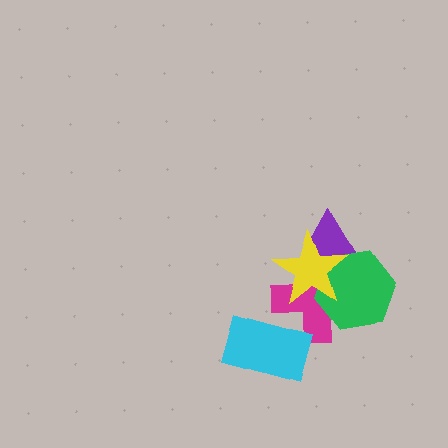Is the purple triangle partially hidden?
Yes, it is partially covered by another shape.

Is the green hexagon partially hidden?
Yes, it is partially covered by another shape.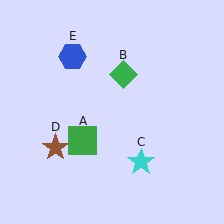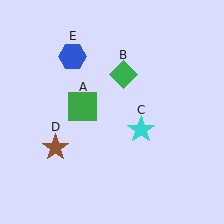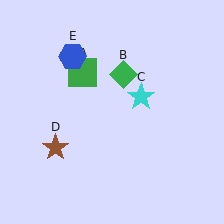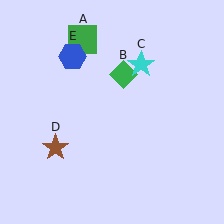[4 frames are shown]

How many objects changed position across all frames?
2 objects changed position: green square (object A), cyan star (object C).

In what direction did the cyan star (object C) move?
The cyan star (object C) moved up.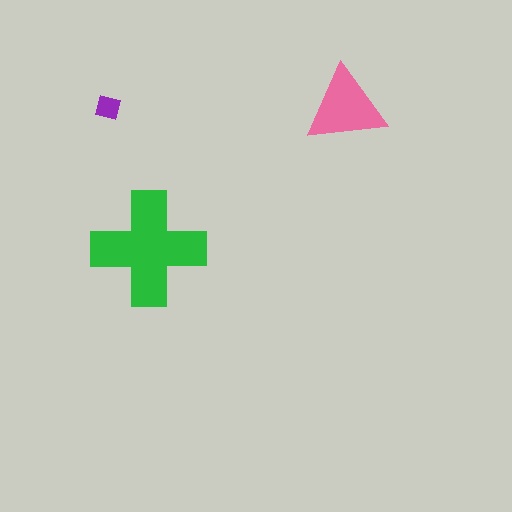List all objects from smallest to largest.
The purple square, the pink triangle, the green cross.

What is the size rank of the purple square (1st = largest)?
3rd.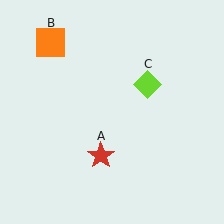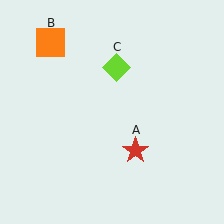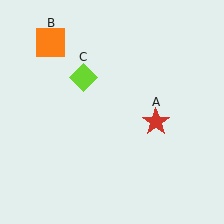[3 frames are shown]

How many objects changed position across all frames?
2 objects changed position: red star (object A), lime diamond (object C).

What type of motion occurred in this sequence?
The red star (object A), lime diamond (object C) rotated counterclockwise around the center of the scene.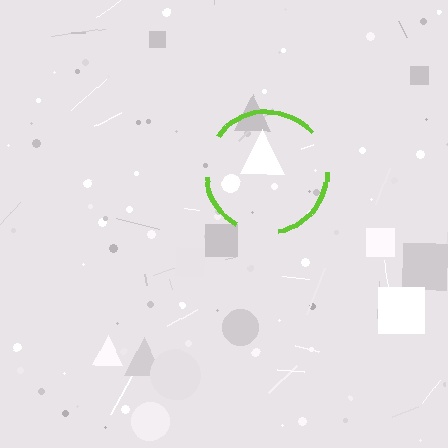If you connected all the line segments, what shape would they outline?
They would outline a circle.